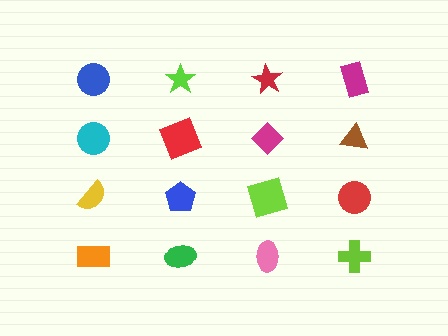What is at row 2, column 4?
A brown triangle.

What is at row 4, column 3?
A pink ellipse.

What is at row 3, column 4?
A red circle.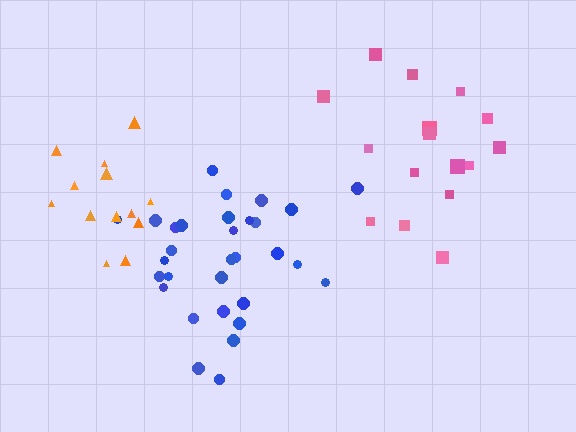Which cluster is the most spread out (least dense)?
Pink.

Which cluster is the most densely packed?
Orange.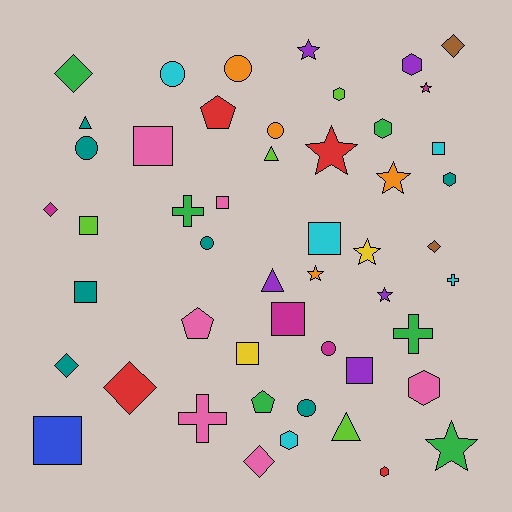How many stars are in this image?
There are 8 stars.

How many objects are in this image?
There are 50 objects.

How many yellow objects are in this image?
There are 2 yellow objects.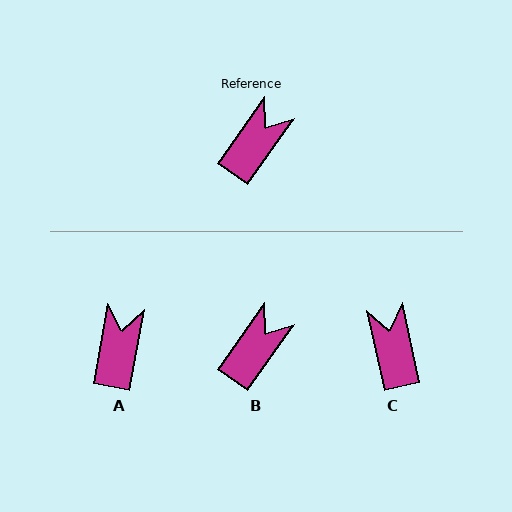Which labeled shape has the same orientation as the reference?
B.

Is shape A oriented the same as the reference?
No, it is off by about 25 degrees.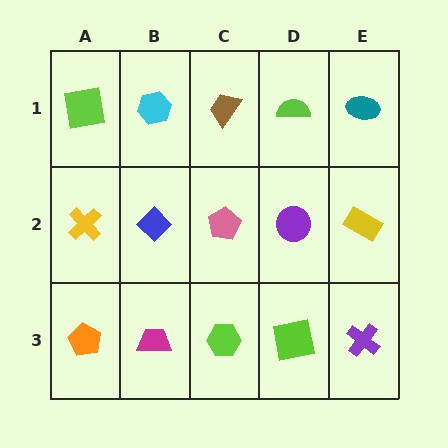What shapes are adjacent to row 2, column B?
A cyan hexagon (row 1, column B), a magenta trapezoid (row 3, column B), a yellow cross (row 2, column A), a pink pentagon (row 2, column C).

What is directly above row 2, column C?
A brown trapezoid.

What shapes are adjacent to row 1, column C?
A pink pentagon (row 2, column C), a cyan hexagon (row 1, column B), a lime semicircle (row 1, column D).